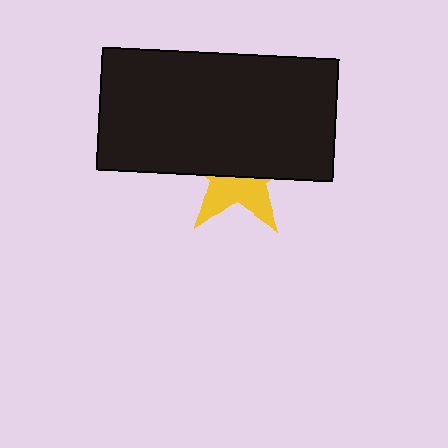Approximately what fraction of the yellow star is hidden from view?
Roughly 60% of the yellow star is hidden behind the black rectangle.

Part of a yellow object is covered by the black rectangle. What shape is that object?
It is a star.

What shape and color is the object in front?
The object in front is a black rectangle.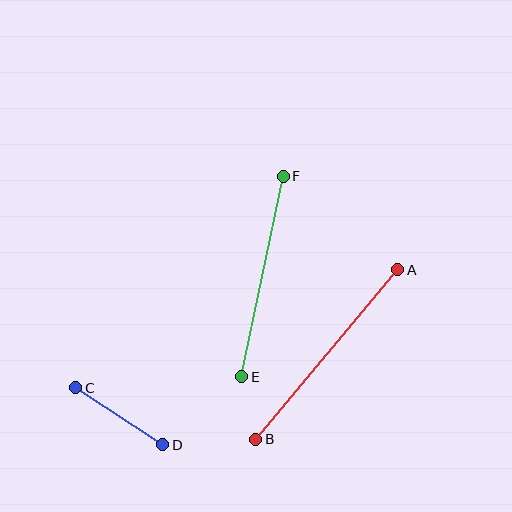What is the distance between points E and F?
The distance is approximately 205 pixels.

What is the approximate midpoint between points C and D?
The midpoint is at approximately (119, 416) pixels.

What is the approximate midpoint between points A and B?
The midpoint is at approximately (327, 355) pixels.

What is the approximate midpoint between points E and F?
The midpoint is at approximately (262, 276) pixels.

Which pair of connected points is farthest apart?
Points A and B are farthest apart.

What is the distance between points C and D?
The distance is approximately 104 pixels.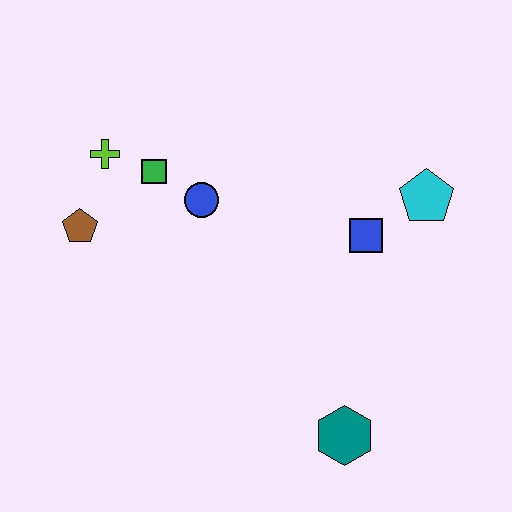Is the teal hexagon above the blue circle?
No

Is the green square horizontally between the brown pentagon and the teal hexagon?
Yes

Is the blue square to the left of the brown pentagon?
No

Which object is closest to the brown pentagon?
The lime cross is closest to the brown pentagon.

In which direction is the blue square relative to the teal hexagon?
The blue square is above the teal hexagon.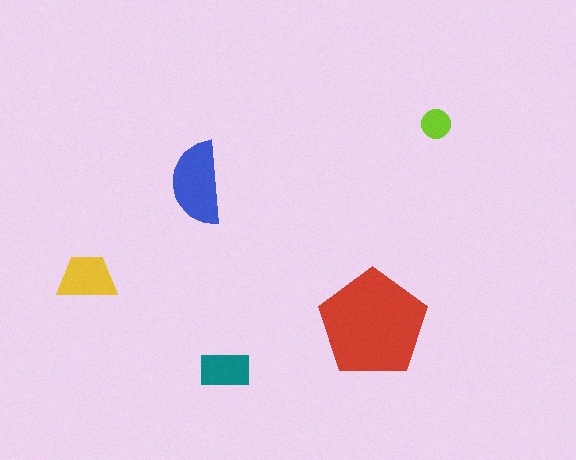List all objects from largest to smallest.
The red pentagon, the blue semicircle, the yellow trapezoid, the teal rectangle, the lime circle.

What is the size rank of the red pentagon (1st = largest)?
1st.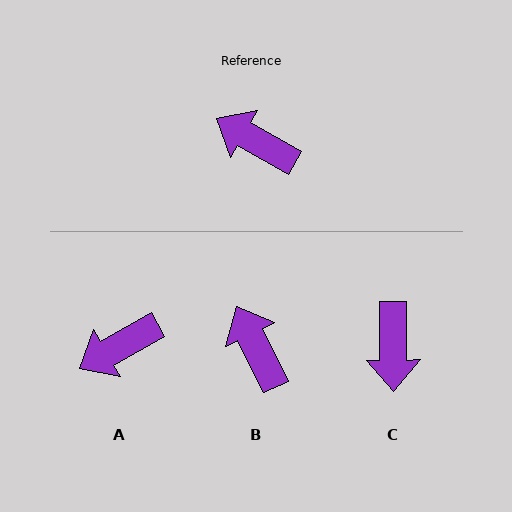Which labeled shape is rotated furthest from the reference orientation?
C, about 120 degrees away.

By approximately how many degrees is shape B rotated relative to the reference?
Approximately 34 degrees clockwise.